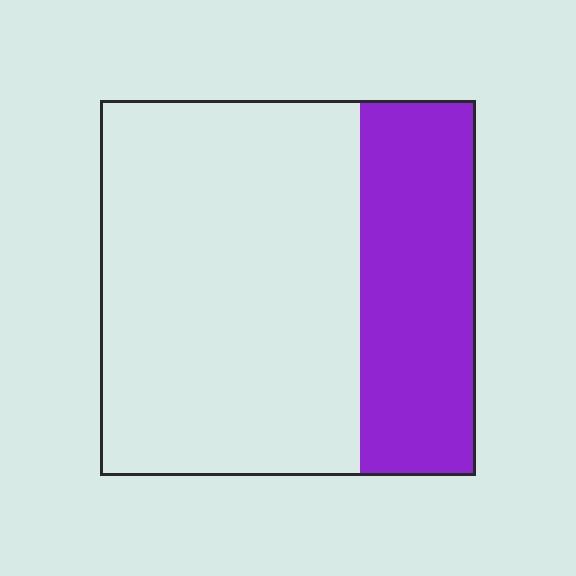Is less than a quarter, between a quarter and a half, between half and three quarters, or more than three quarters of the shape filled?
Between a quarter and a half.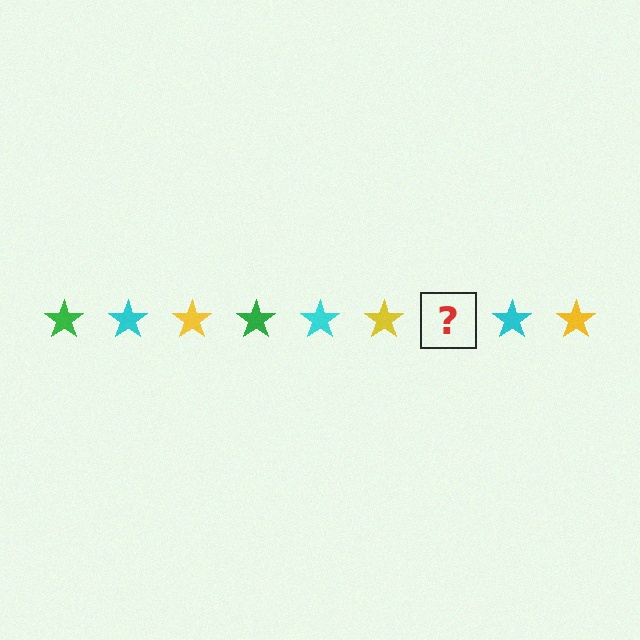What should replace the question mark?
The question mark should be replaced with a green star.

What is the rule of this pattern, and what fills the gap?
The rule is that the pattern cycles through green, cyan, yellow stars. The gap should be filled with a green star.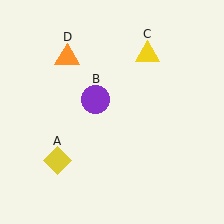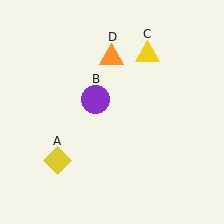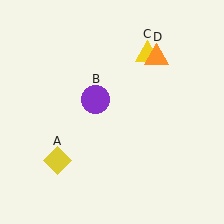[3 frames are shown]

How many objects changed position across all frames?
1 object changed position: orange triangle (object D).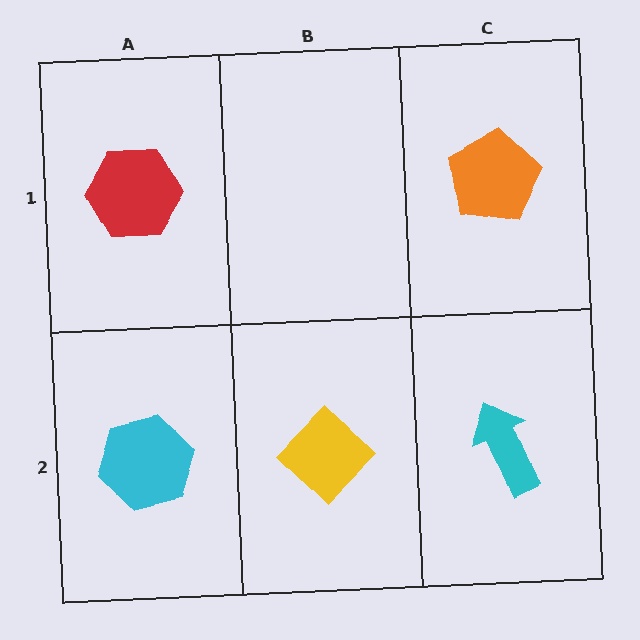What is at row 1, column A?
A red hexagon.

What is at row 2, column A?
A cyan hexagon.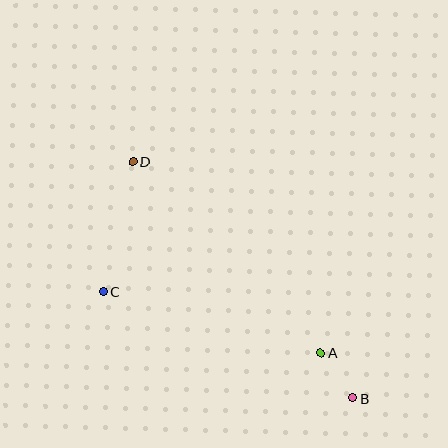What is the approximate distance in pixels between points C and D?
The distance between C and D is approximately 134 pixels.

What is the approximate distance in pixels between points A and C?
The distance between A and C is approximately 225 pixels.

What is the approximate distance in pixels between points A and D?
The distance between A and D is approximately 268 pixels.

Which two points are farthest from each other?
Points B and D are farthest from each other.